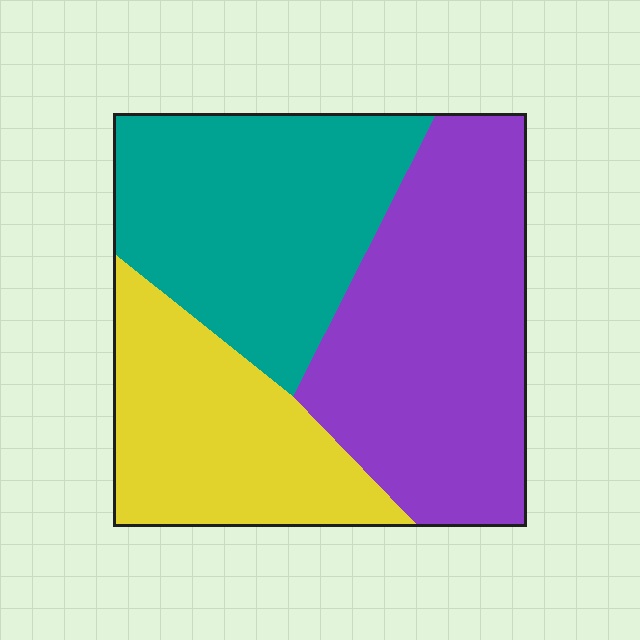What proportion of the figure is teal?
Teal takes up about one third (1/3) of the figure.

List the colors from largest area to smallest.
From largest to smallest: purple, teal, yellow.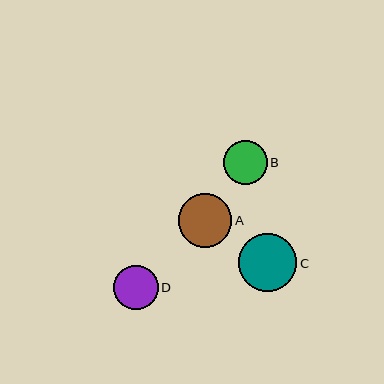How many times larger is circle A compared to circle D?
Circle A is approximately 1.2 times the size of circle D.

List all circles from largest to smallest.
From largest to smallest: C, A, D, B.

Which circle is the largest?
Circle C is the largest with a size of approximately 58 pixels.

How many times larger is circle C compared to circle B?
Circle C is approximately 1.4 times the size of circle B.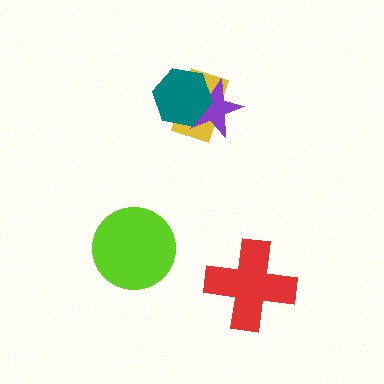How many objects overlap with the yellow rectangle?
2 objects overlap with the yellow rectangle.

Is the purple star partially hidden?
Yes, it is partially covered by another shape.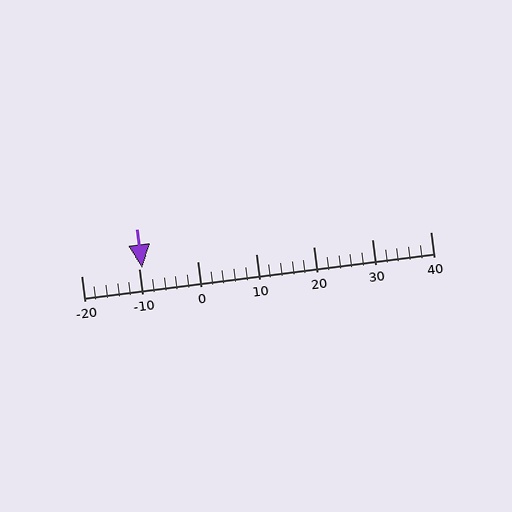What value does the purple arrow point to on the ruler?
The purple arrow points to approximately -10.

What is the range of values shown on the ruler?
The ruler shows values from -20 to 40.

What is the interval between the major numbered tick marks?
The major tick marks are spaced 10 units apart.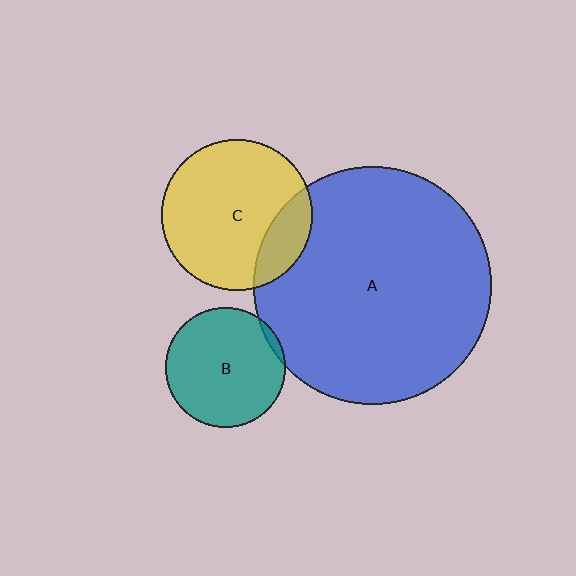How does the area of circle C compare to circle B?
Approximately 1.6 times.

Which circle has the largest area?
Circle A (blue).